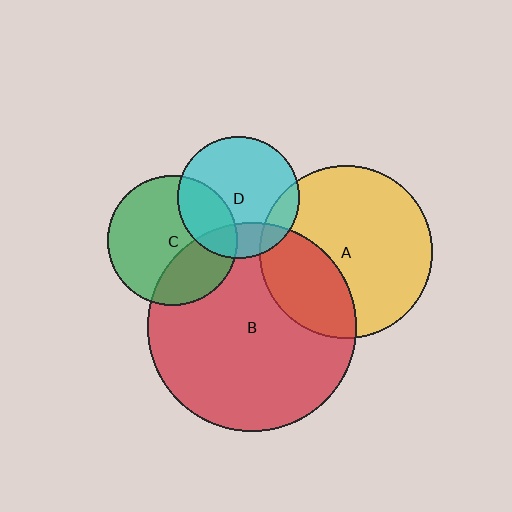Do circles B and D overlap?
Yes.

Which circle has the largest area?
Circle B (red).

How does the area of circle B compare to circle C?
Approximately 2.6 times.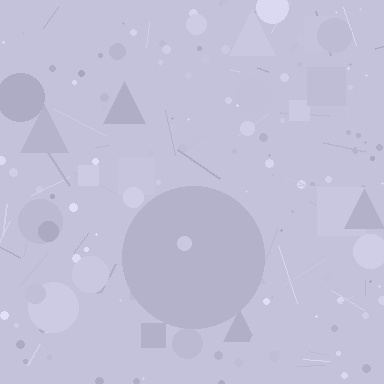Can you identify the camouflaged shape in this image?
The camouflaged shape is a circle.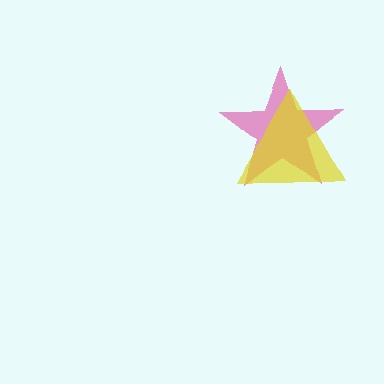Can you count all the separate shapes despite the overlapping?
Yes, there are 2 separate shapes.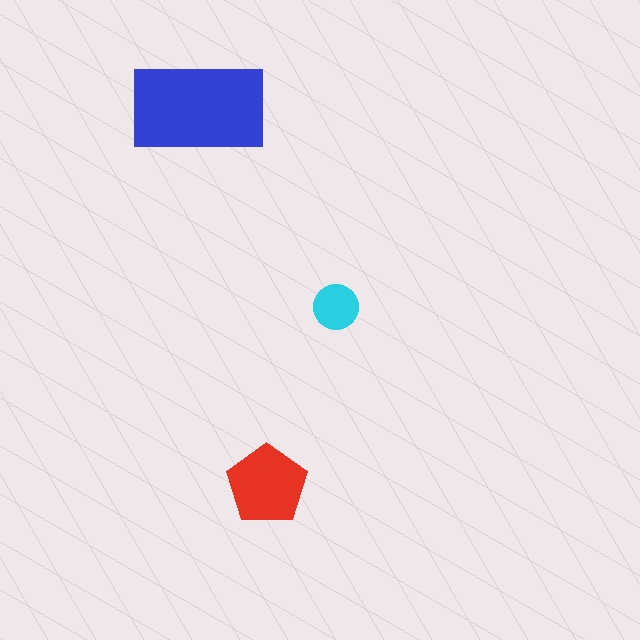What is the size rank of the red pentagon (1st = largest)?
2nd.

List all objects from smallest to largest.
The cyan circle, the red pentagon, the blue rectangle.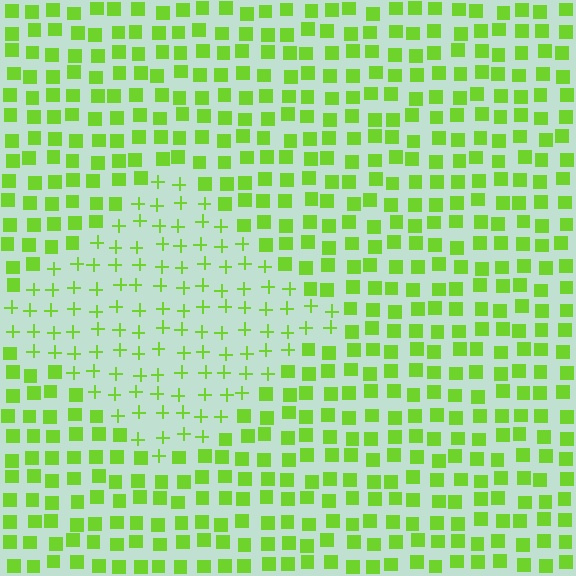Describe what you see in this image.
The image is filled with small lime elements arranged in a uniform grid. A diamond-shaped region contains plus signs, while the surrounding area contains squares. The boundary is defined purely by the change in element shape.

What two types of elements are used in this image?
The image uses plus signs inside the diamond region and squares outside it.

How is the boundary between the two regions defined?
The boundary is defined by a change in element shape: plus signs inside vs. squares outside. All elements share the same color and spacing.